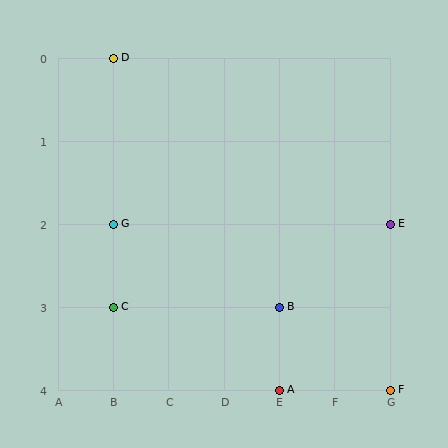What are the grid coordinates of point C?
Point C is at grid coordinates (B, 3).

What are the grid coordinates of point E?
Point E is at grid coordinates (G, 2).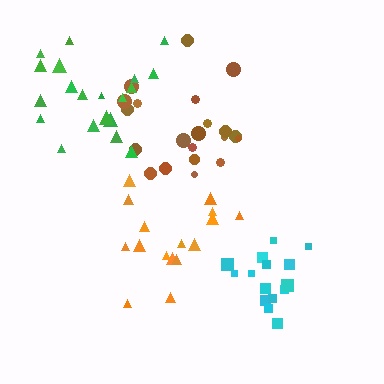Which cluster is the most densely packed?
Cyan.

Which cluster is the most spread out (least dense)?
Green.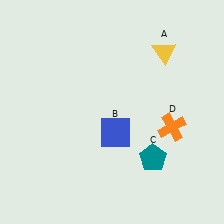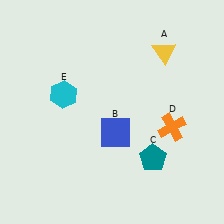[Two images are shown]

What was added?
A cyan hexagon (E) was added in Image 2.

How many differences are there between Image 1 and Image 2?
There is 1 difference between the two images.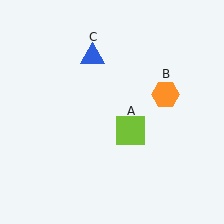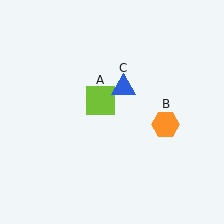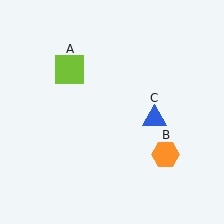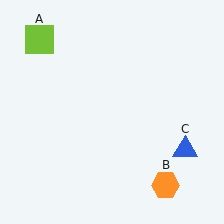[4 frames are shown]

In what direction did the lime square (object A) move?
The lime square (object A) moved up and to the left.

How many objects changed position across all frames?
3 objects changed position: lime square (object A), orange hexagon (object B), blue triangle (object C).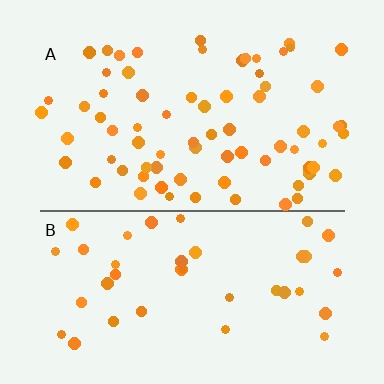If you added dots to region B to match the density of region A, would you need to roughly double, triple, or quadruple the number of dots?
Approximately double.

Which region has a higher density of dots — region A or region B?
A (the top).